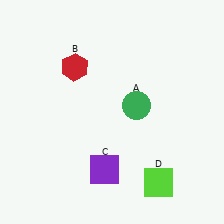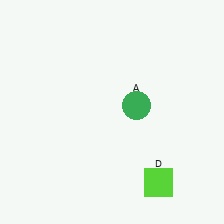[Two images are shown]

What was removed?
The purple square (C), the red hexagon (B) were removed in Image 2.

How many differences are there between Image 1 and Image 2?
There are 2 differences between the two images.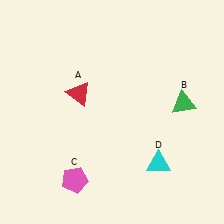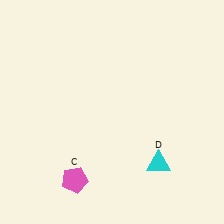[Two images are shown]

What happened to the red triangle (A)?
The red triangle (A) was removed in Image 2. It was in the top-left area of Image 1.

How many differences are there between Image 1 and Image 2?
There are 2 differences between the two images.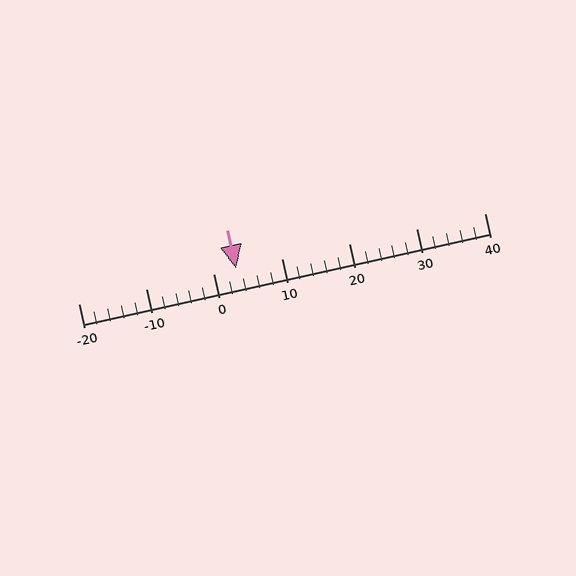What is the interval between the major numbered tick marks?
The major tick marks are spaced 10 units apart.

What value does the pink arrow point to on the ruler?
The pink arrow points to approximately 3.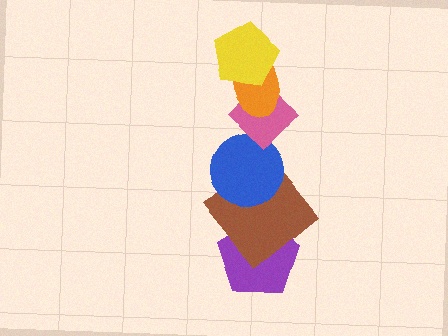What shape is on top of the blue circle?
The pink diamond is on top of the blue circle.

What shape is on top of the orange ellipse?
The yellow pentagon is on top of the orange ellipse.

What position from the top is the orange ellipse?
The orange ellipse is 2nd from the top.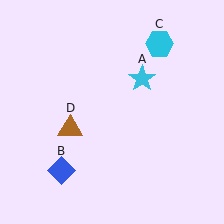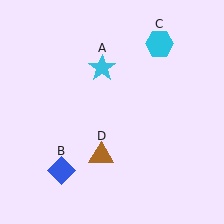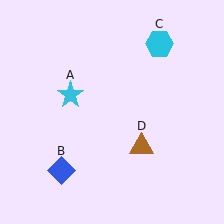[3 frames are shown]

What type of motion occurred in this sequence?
The cyan star (object A), brown triangle (object D) rotated counterclockwise around the center of the scene.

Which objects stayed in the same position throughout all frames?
Blue diamond (object B) and cyan hexagon (object C) remained stationary.